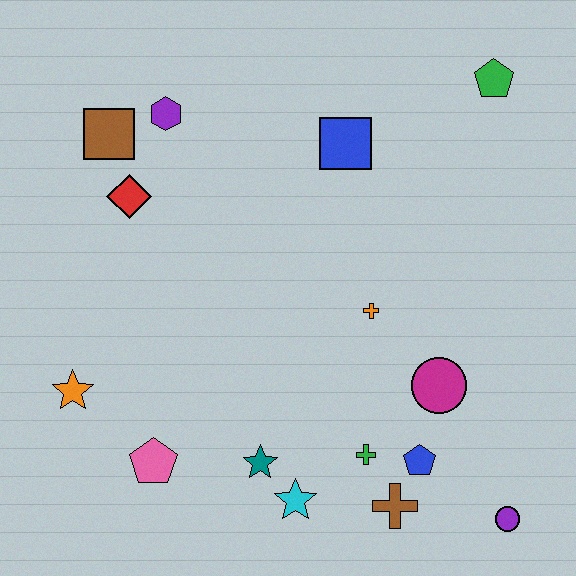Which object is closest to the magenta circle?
The blue pentagon is closest to the magenta circle.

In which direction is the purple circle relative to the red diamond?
The purple circle is to the right of the red diamond.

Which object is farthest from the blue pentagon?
The brown square is farthest from the blue pentagon.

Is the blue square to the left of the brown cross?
Yes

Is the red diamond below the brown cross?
No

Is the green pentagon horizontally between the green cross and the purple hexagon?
No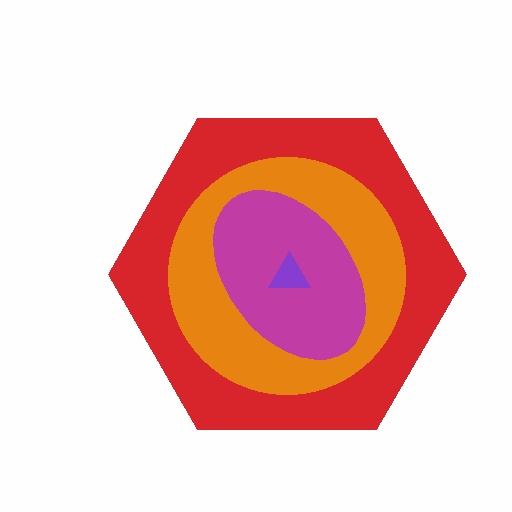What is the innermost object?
The purple triangle.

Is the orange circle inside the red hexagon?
Yes.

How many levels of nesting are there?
4.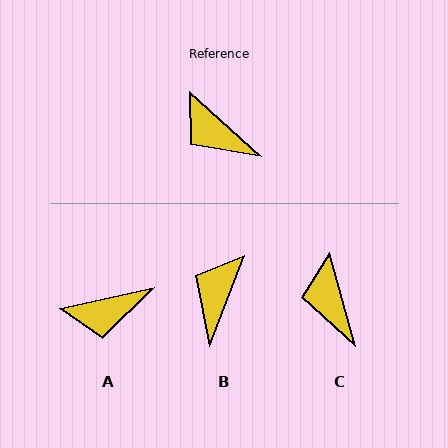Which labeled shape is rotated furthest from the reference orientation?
B, about 69 degrees away.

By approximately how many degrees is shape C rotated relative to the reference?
Approximately 33 degrees clockwise.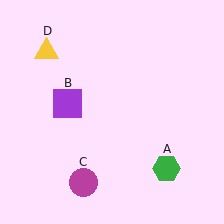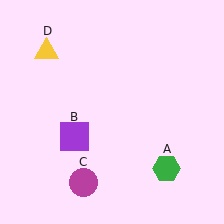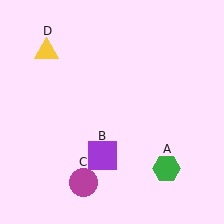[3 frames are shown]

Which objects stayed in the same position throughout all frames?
Green hexagon (object A) and magenta circle (object C) and yellow triangle (object D) remained stationary.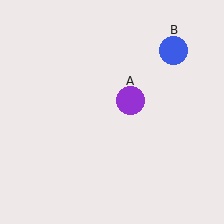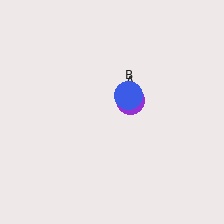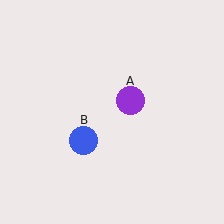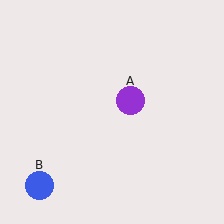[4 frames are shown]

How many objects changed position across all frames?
1 object changed position: blue circle (object B).